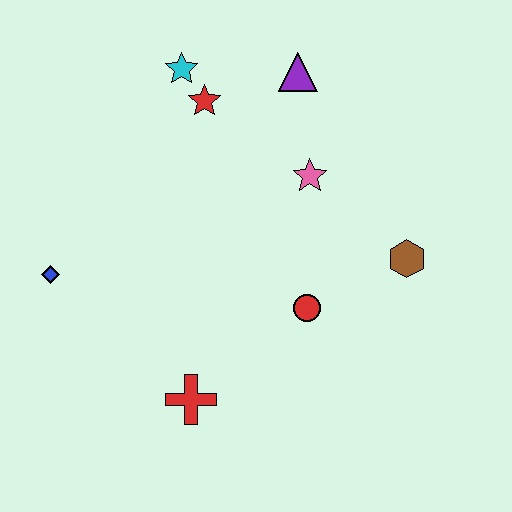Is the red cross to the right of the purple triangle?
No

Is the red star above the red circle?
Yes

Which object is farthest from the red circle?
The cyan star is farthest from the red circle.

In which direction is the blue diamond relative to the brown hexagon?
The blue diamond is to the left of the brown hexagon.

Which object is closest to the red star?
The cyan star is closest to the red star.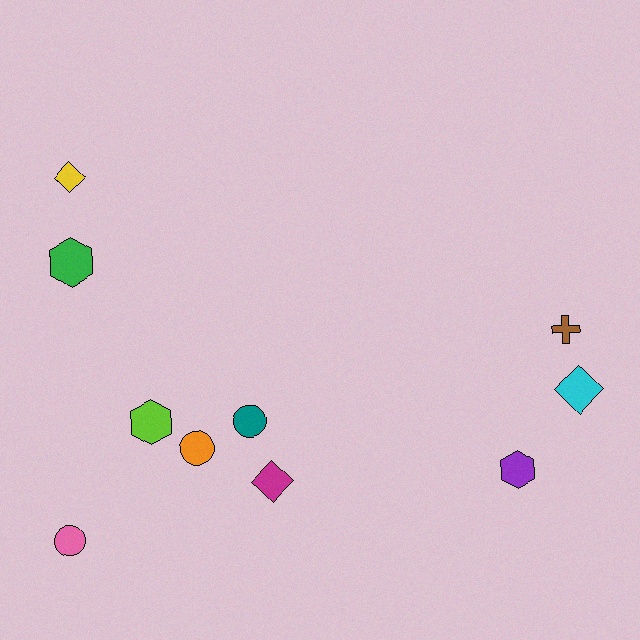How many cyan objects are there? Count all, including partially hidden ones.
There is 1 cyan object.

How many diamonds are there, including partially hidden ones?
There are 3 diamonds.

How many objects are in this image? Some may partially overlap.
There are 10 objects.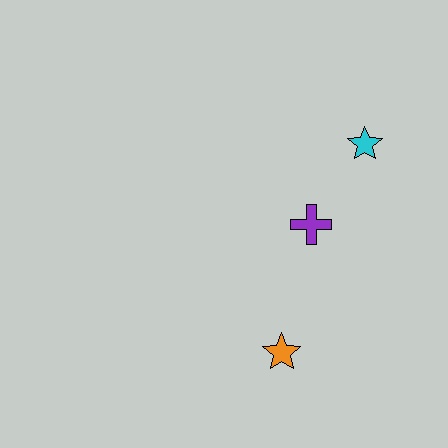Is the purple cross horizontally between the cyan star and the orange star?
Yes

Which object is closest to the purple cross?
The cyan star is closest to the purple cross.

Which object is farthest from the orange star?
The cyan star is farthest from the orange star.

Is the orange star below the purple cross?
Yes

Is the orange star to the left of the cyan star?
Yes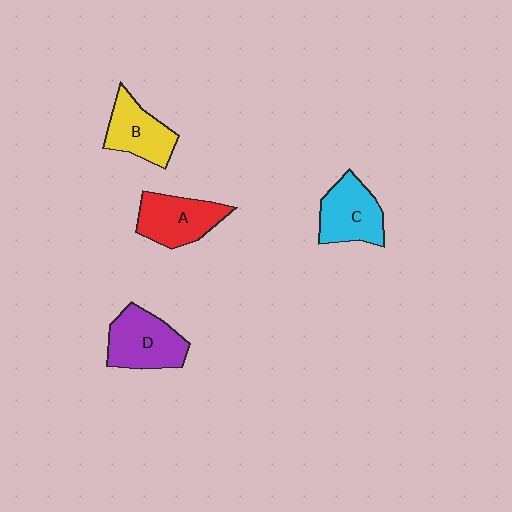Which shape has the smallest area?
Shape B (yellow).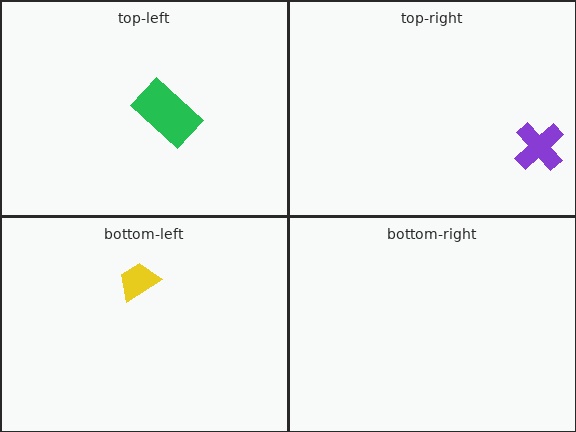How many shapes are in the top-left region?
1.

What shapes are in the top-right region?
The purple cross.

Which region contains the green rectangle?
The top-left region.